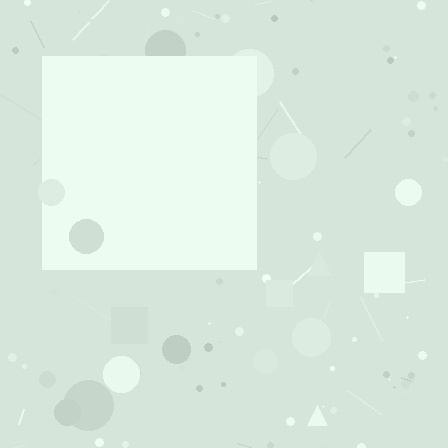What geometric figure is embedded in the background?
A square is embedded in the background.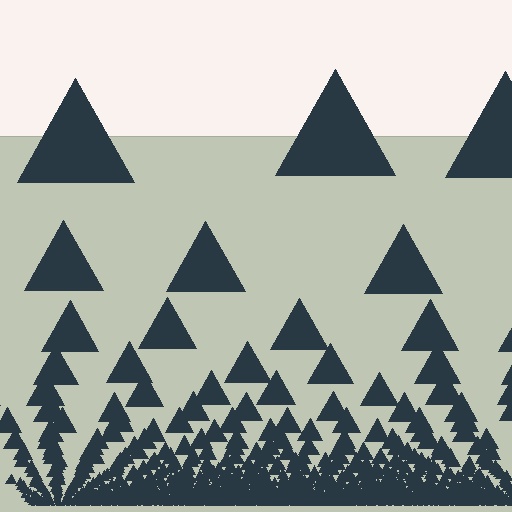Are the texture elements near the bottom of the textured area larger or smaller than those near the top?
Smaller. The gradient is inverted — elements near the bottom are smaller and denser.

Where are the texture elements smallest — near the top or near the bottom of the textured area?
Near the bottom.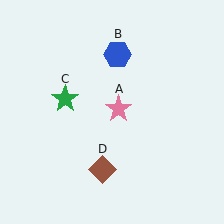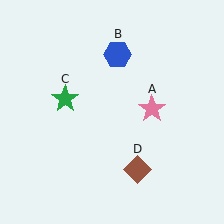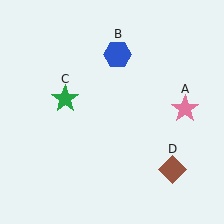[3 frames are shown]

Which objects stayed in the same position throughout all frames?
Blue hexagon (object B) and green star (object C) remained stationary.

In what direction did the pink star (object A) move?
The pink star (object A) moved right.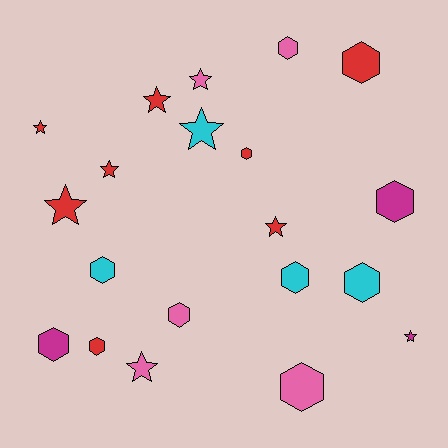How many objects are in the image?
There are 20 objects.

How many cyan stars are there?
There is 1 cyan star.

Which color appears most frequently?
Red, with 8 objects.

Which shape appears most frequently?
Hexagon, with 11 objects.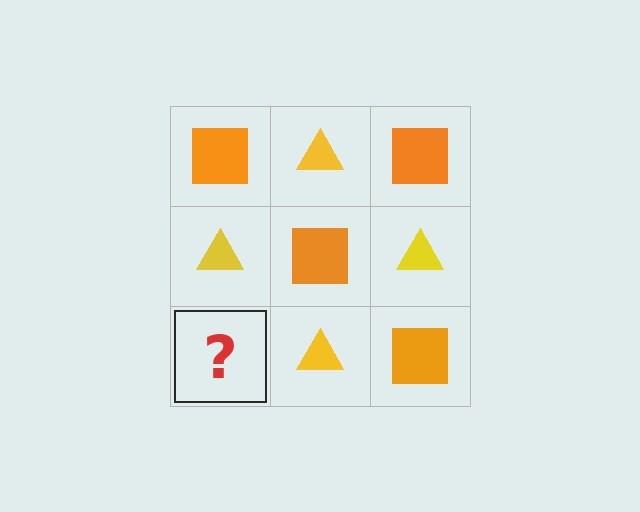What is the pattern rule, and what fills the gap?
The rule is that it alternates orange square and yellow triangle in a checkerboard pattern. The gap should be filled with an orange square.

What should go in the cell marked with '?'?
The missing cell should contain an orange square.